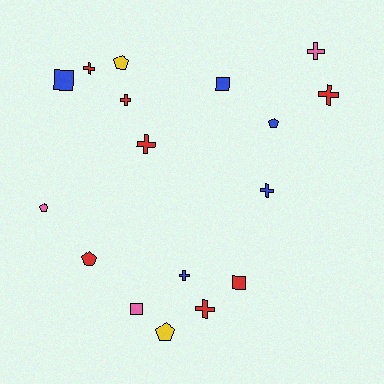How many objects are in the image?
There are 17 objects.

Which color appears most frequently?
Red, with 7 objects.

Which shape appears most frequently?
Cross, with 8 objects.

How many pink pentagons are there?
There is 1 pink pentagon.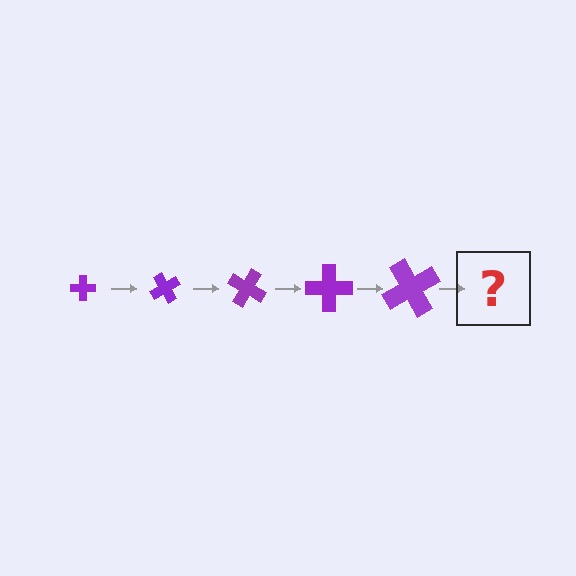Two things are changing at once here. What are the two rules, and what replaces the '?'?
The two rules are that the cross grows larger each step and it rotates 60 degrees each step. The '?' should be a cross, larger than the previous one and rotated 300 degrees from the start.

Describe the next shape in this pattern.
It should be a cross, larger than the previous one and rotated 300 degrees from the start.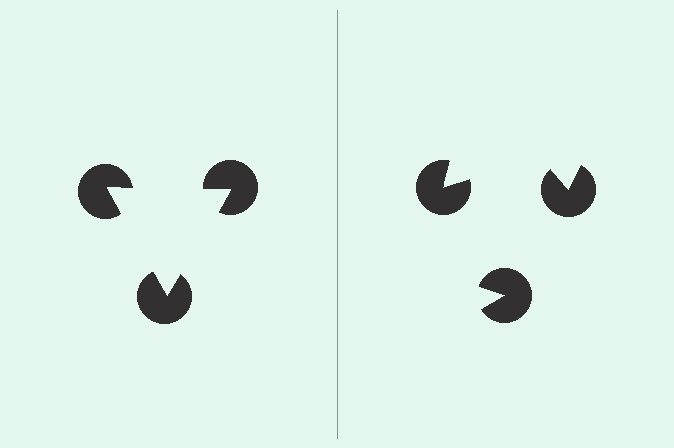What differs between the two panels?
The pac-man discs are positioned identically on both sides; only the wedge orientations differ. On the left they align to a triangle; on the right they are misaligned.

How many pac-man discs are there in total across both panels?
6 — 3 on each side.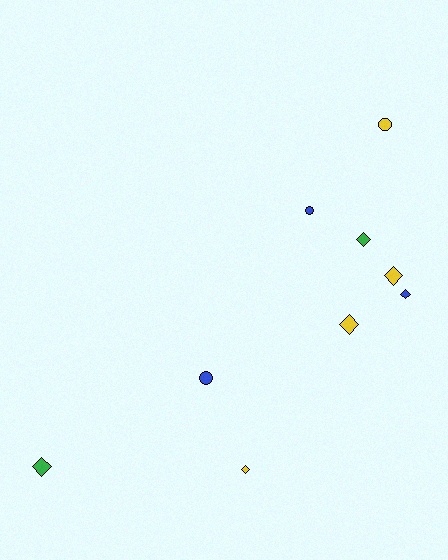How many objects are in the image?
There are 9 objects.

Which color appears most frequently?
Yellow, with 4 objects.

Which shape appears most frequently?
Diamond, with 6 objects.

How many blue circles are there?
There are 2 blue circles.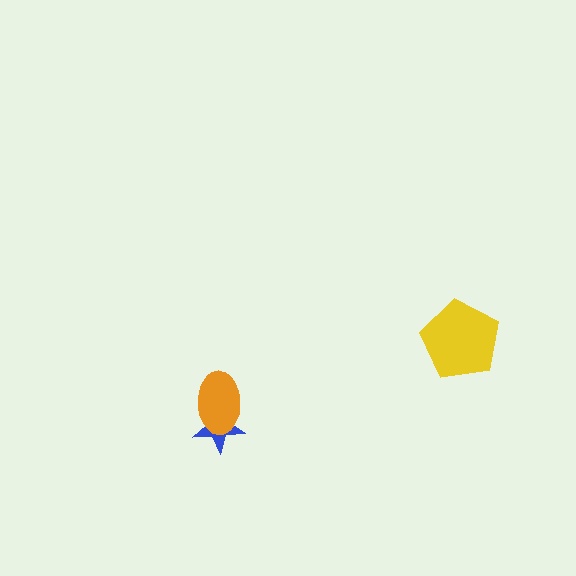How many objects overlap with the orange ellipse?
1 object overlaps with the orange ellipse.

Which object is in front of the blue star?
The orange ellipse is in front of the blue star.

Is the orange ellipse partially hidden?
No, no other shape covers it.